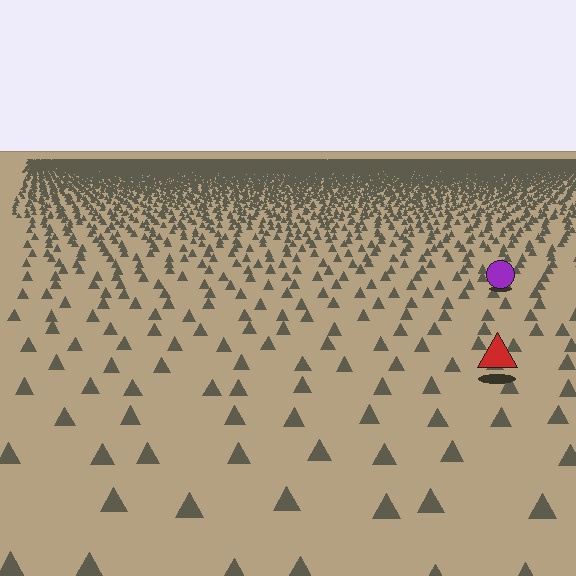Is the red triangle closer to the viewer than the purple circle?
Yes. The red triangle is closer — you can tell from the texture gradient: the ground texture is coarser near it.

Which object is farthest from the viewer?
The purple circle is farthest from the viewer. It appears smaller and the ground texture around it is denser.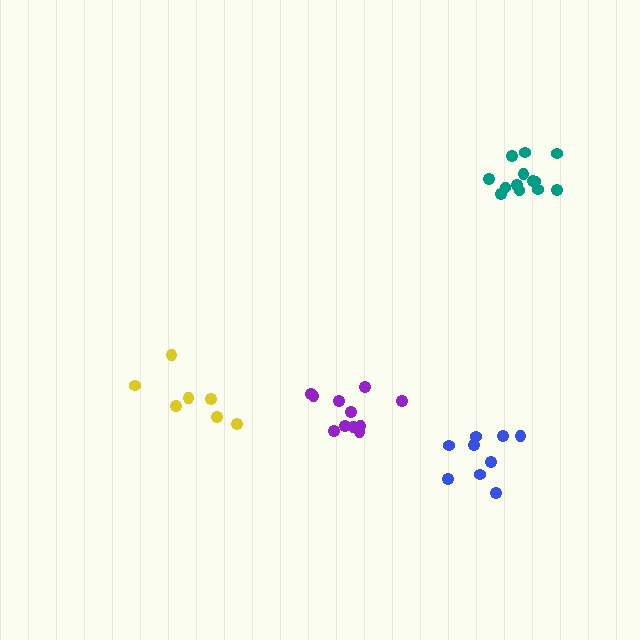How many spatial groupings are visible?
There are 4 spatial groupings.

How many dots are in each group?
Group 1: 7 dots, Group 2: 9 dots, Group 3: 13 dots, Group 4: 11 dots (40 total).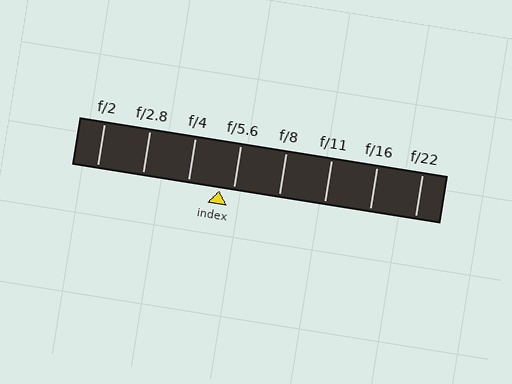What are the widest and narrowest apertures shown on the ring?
The widest aperture shown is f/2 and the narrowest is f/22.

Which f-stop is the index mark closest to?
The index mark is closest to f/5.6.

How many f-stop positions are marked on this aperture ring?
There are 8 f-stop positions marked.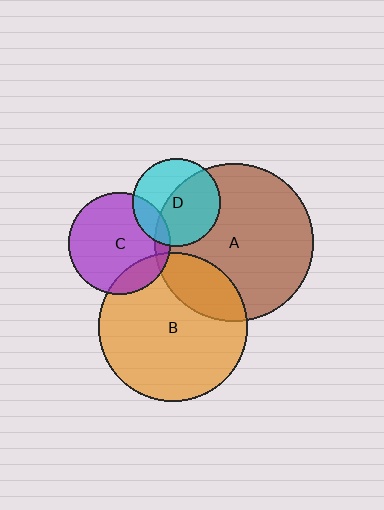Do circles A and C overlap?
Yes.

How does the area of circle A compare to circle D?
Approximately 3.3 times.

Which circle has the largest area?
Circle A (brown).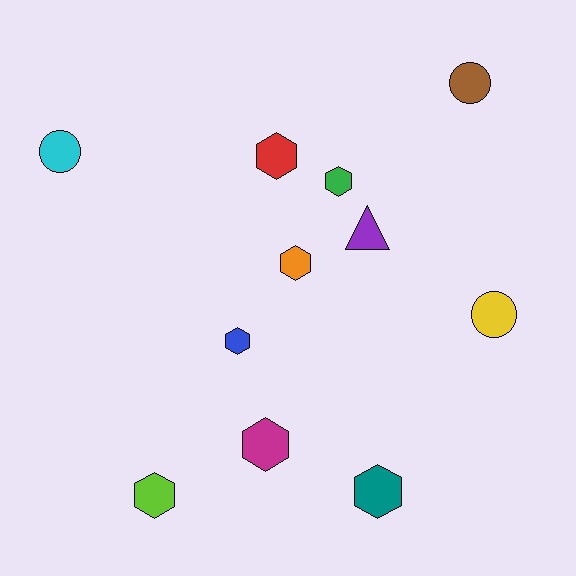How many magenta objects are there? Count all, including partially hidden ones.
There is 1 magenta object.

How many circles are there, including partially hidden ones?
There are 3 circles.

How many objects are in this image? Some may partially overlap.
There are 11 objects.